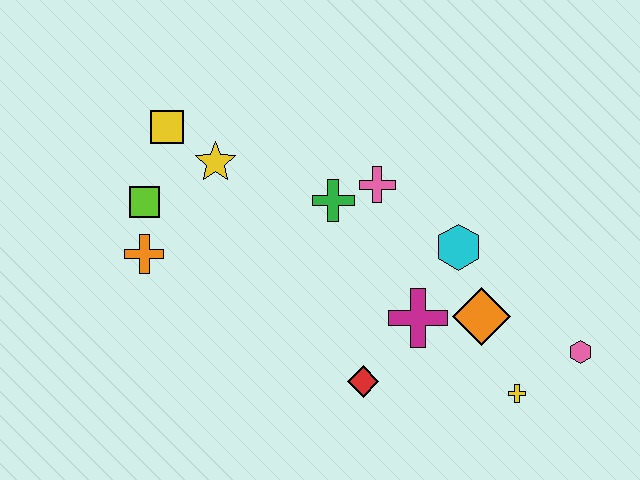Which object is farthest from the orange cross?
The pink hexagon is farthest from the orange cross.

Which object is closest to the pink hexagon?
The yellow cross is closest to the pink hexagon.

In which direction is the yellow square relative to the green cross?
The yellow square is to the left of the green cross.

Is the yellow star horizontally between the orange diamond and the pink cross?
No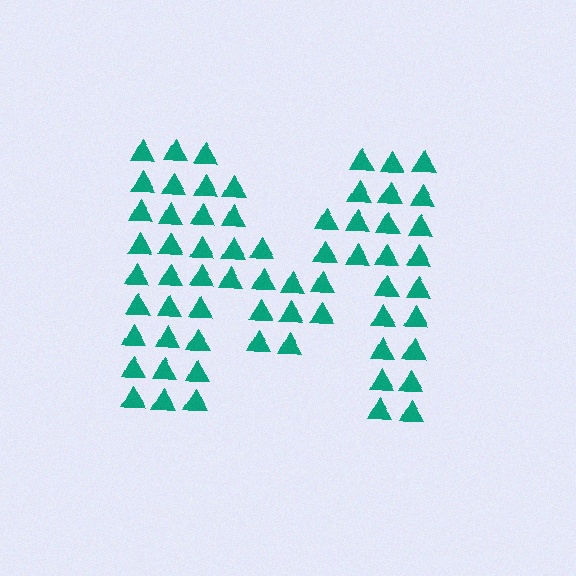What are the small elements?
The small elements are triangles.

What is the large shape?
The large shape is the letter M.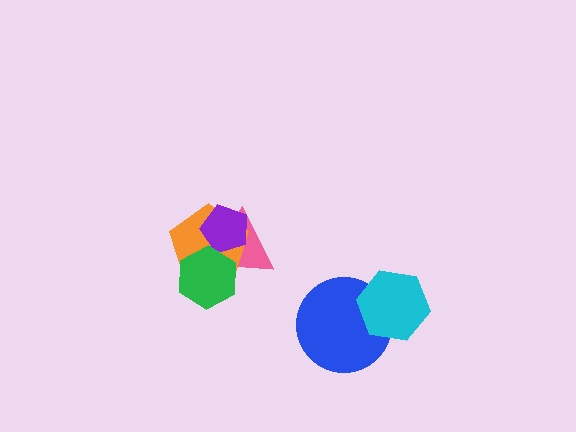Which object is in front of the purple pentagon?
The green hexagon is in front of the purple pentagon.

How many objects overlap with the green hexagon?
3 objects overlap with the green hexagon.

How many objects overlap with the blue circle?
1 object overlaps with the blue circle.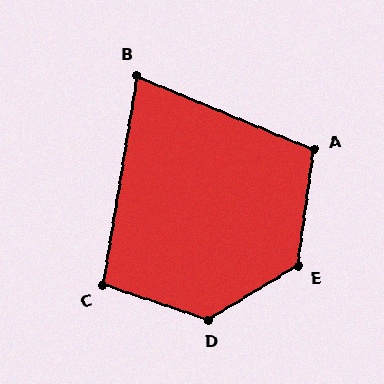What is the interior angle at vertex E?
Approximately 129 degrees (obtuse).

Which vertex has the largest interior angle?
D, at approximately 130 degrees.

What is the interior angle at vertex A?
Approximately 105 degrees (obtuse).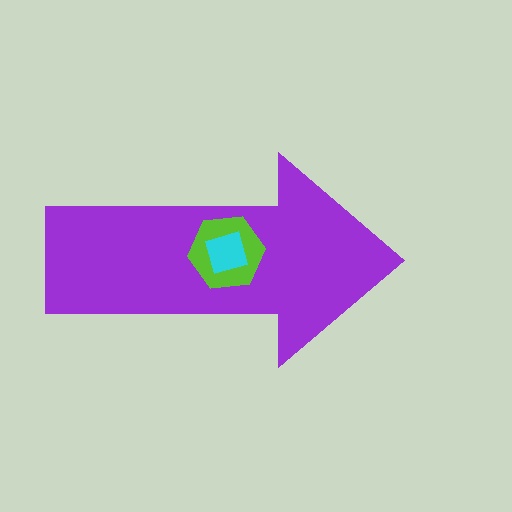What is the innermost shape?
The cyan diamond.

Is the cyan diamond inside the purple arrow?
Yes.